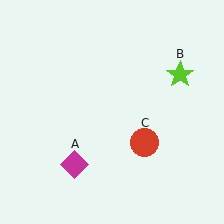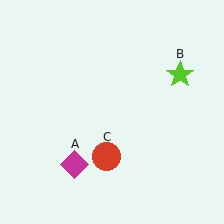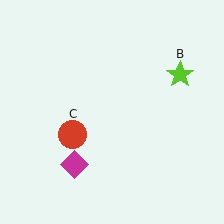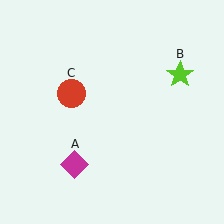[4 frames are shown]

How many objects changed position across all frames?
1 object changed position: red circle (object C).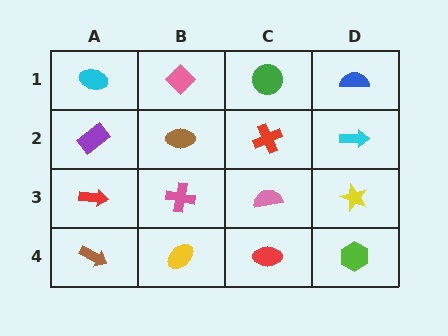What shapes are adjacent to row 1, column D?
A cyan arrow (row 2, column D), a green circle (row 1, column C).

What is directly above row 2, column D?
A blue semicircle.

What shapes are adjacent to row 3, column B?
A brown ellipse (row 2, column B), a yellow ellipse (row 4, column B), a red arrow (row 3, column A), a pink semicircle (row 3, column C).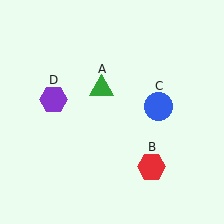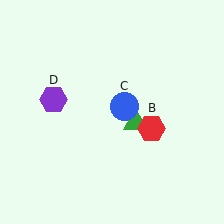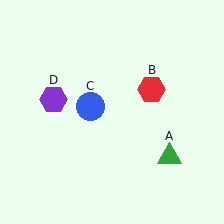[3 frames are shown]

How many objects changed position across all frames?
3 objects changed position: green triangle (object A), red hexagon (object B), blue circle (object C).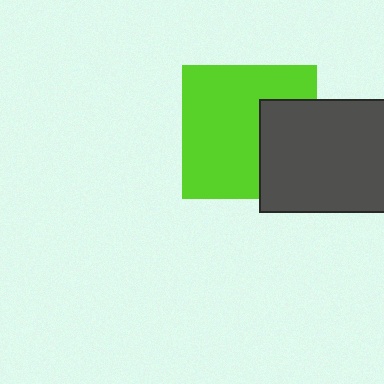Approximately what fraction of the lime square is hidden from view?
Roughly 32% of the lime square is hidden behind the dark gray rectangle.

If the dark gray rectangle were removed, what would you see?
You would see the complete lime square.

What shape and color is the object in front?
The object in front is a dark gray rectangle.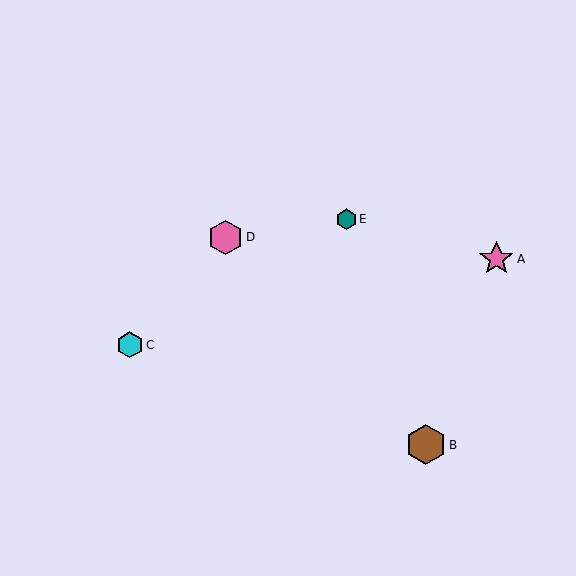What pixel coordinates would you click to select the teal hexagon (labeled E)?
Click at (346, 219) to select the teal hexagon E.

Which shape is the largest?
The brown hexagon (labeled B) is the largest.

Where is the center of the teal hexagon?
The center of the teal hexagon is at (346, 219).